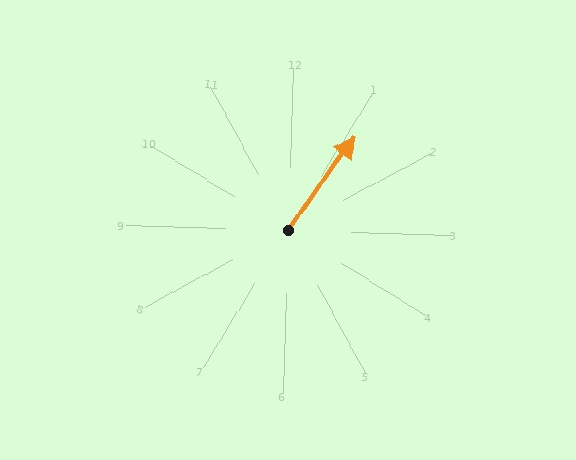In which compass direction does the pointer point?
Northeast.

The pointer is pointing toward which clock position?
Roughly 1 o'clock.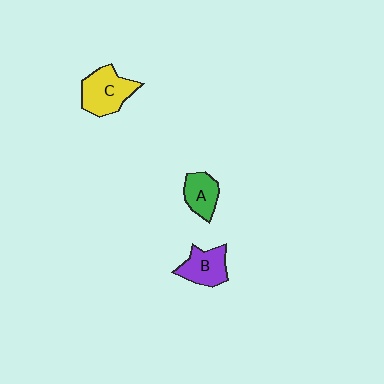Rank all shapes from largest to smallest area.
From largest to smallest: C (yellow), B (purple), A (green).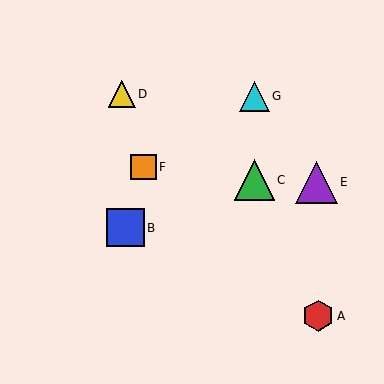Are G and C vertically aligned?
Yes, both are at x≈254.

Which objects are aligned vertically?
Objects C, G are aligned vertically.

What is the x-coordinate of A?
Object A is at x≈318.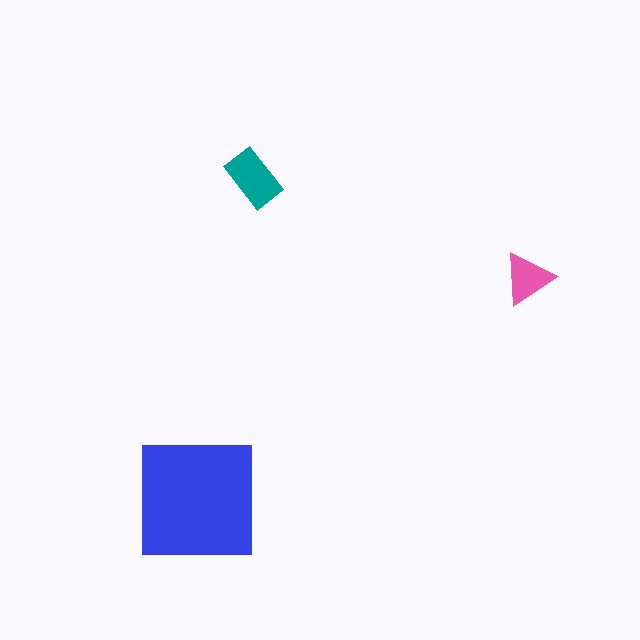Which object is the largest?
The blue square.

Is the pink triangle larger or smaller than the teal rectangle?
Smaller.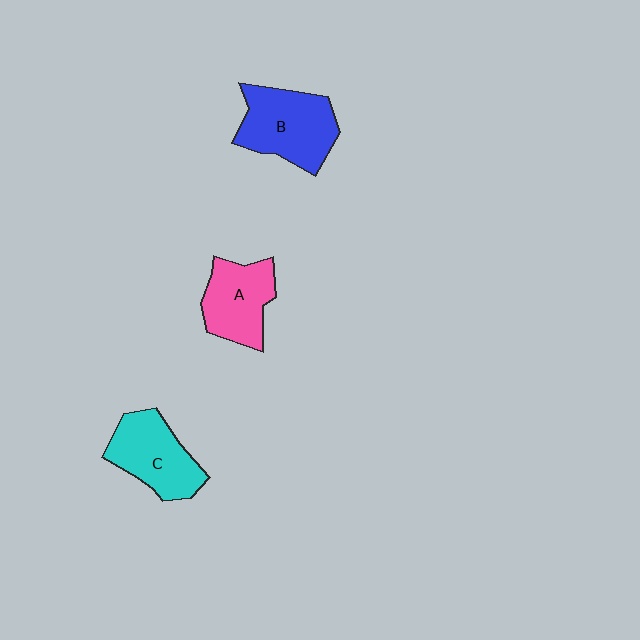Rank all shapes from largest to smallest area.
From largest to smallest: B (blue), C (cyan), A (pink).